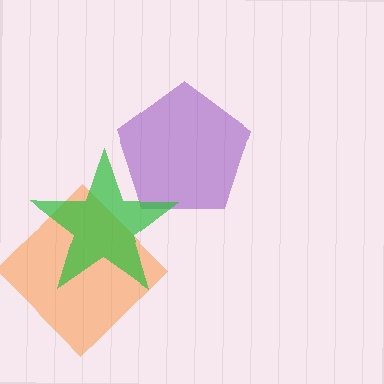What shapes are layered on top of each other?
The layered shapes are: a purple pentagon, an orange diamond, a green star.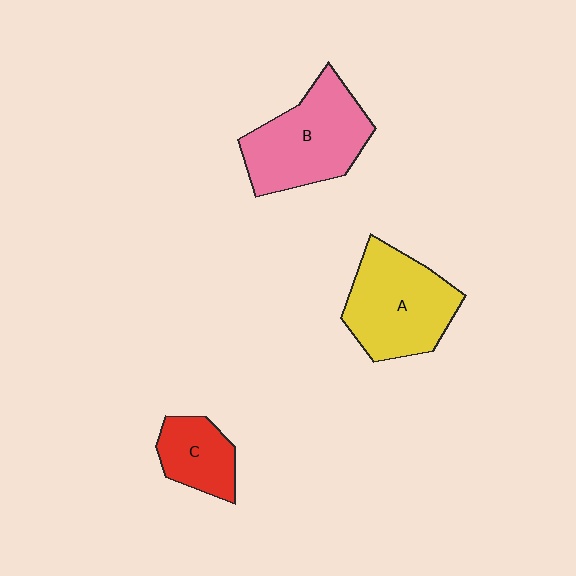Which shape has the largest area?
Shape B (pink).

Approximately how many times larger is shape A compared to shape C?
Approximately 1.9 times.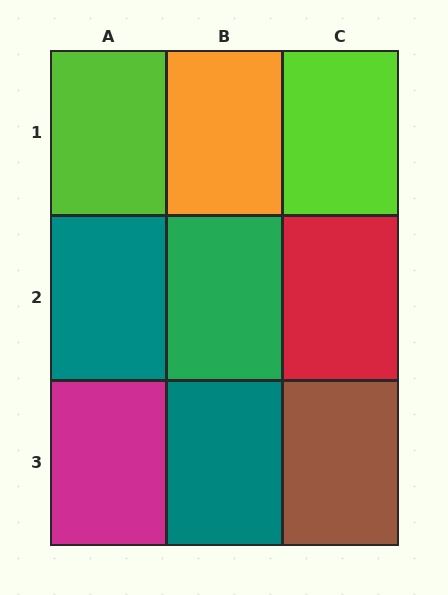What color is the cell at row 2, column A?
Teal.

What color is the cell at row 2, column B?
Green.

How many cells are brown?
1 cell is brown.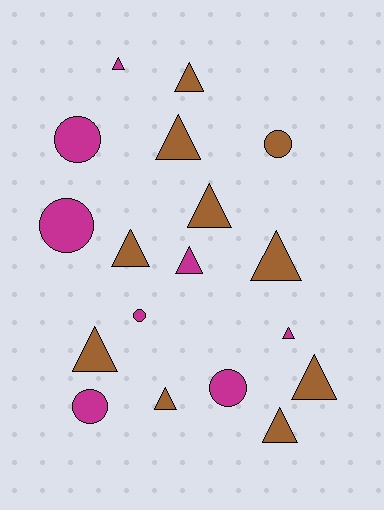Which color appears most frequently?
Brown, with 10 objects.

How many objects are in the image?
There are 18 objects.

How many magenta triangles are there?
There are 3 magenta triangles.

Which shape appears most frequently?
Triangle, with 12 objects.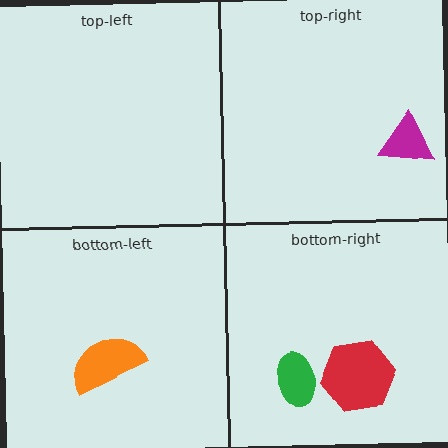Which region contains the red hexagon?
The bottom-right region.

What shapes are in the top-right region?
The magenta triangle.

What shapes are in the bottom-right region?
The red hexagon, the green ellipse.